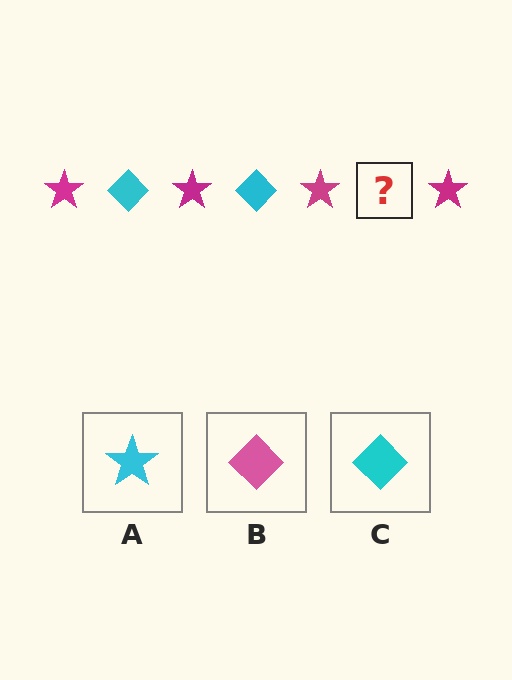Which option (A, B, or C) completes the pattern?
C.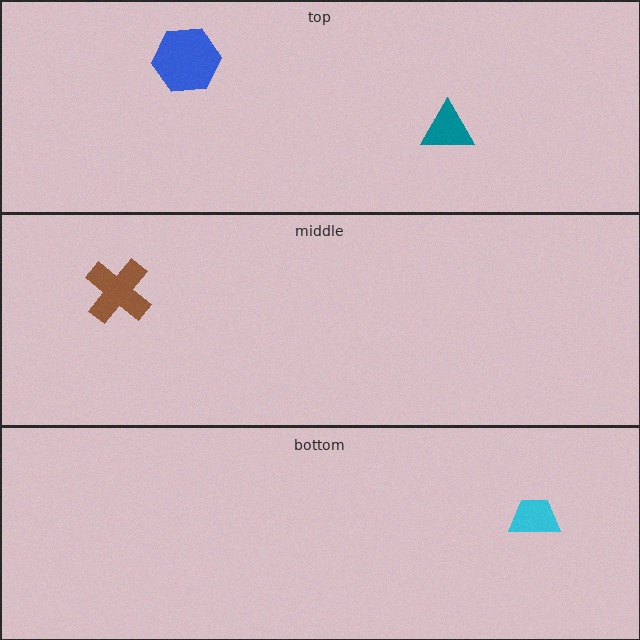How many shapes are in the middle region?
1.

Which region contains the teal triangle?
The top region.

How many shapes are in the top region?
2.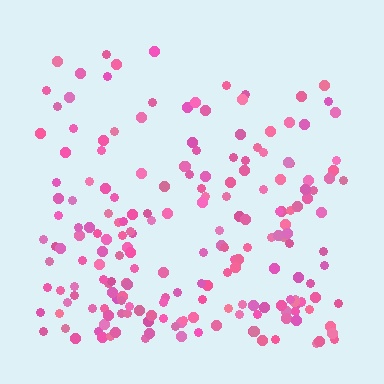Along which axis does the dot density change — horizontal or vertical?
Vertical.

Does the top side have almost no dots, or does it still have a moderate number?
Still a moderate number, just noticeably fewer than the bottom.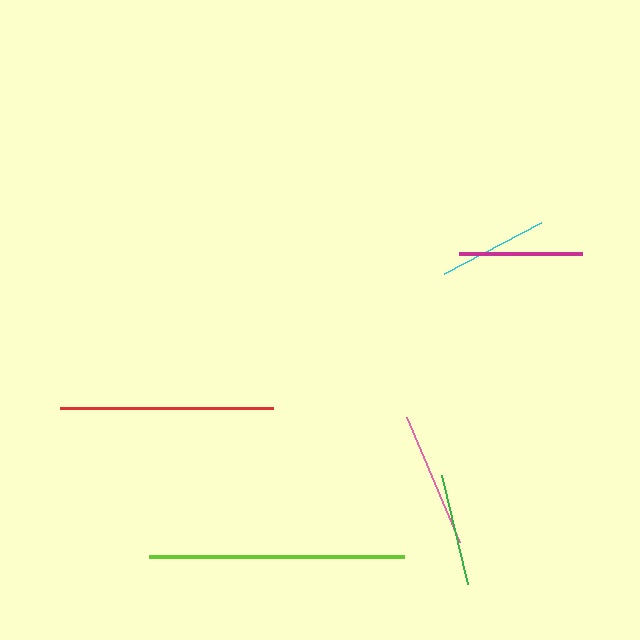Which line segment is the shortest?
The cyan line is the shortest at approximately 110 pixels.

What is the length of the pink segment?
The pink segment is approximately 136 pixels long.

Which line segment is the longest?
The lime line is the longest at approximately 256 pixels.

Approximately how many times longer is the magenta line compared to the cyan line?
The magenta line is approximately 1.1 times the length of the cyan line.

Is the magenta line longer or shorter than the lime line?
The lime line is longer than the magenta line.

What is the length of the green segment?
The green segment is approximately 112 pixels long.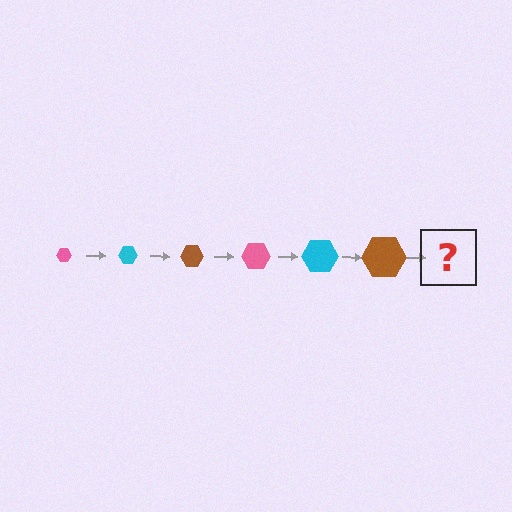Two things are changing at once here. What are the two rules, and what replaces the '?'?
The two rules are that the hexagon grows larger each step and the color cycles through pink, cyan, and brown. The '?' should be a pink hexagon, larger than the previous one.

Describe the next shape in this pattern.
It should be a pink hexagon, larger than the previous one.